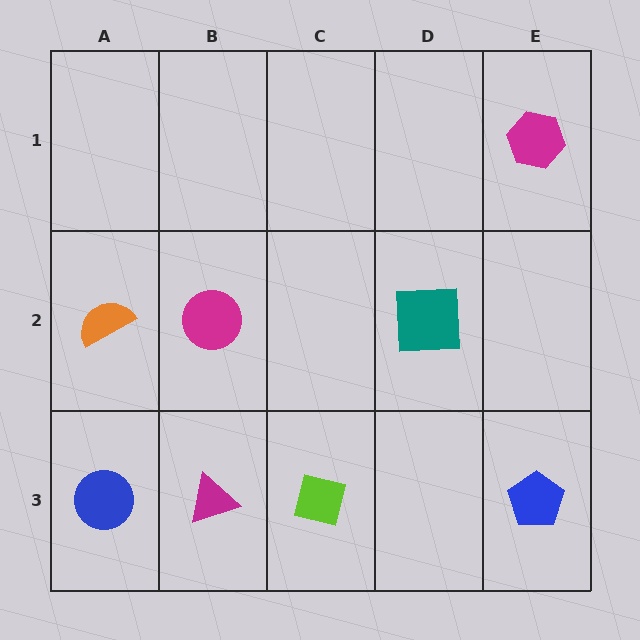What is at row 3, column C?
A lime square.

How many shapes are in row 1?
1 shape.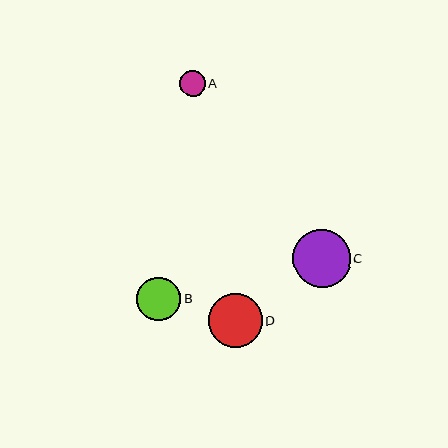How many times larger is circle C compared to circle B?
Circle C is approximately 1.3 times the size of circle B.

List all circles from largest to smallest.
From largest to smallest: C, D, B, A.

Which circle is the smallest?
Circle A is the smallest with a size of approximately 26 pixels.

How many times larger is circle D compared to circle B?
Circle D is approximately 1.2 times the size of circle B.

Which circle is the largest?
Circle C is the largest with a size of approximately 58 pixels.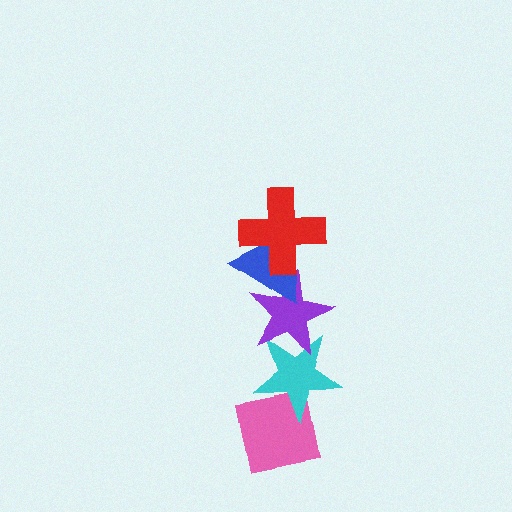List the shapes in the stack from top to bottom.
From top to bottom: the red cross, the blue triangle, the purple star, the cyan star, the pink square.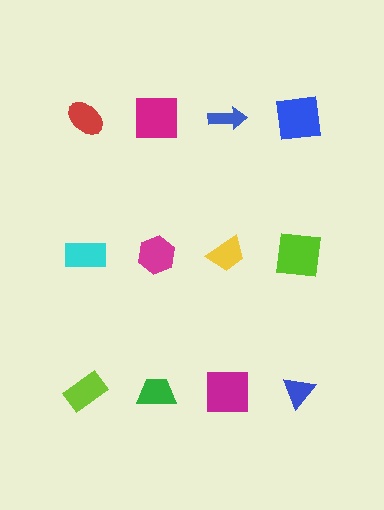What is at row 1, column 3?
A blue arrow.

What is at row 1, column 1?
A red ellipse.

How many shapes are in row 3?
4 shapes.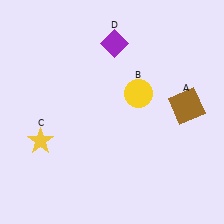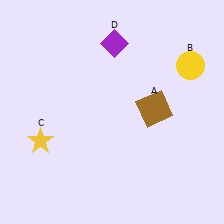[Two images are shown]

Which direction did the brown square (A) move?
The brown square (A) moved left.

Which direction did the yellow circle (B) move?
The yellow circle (B) moved right.